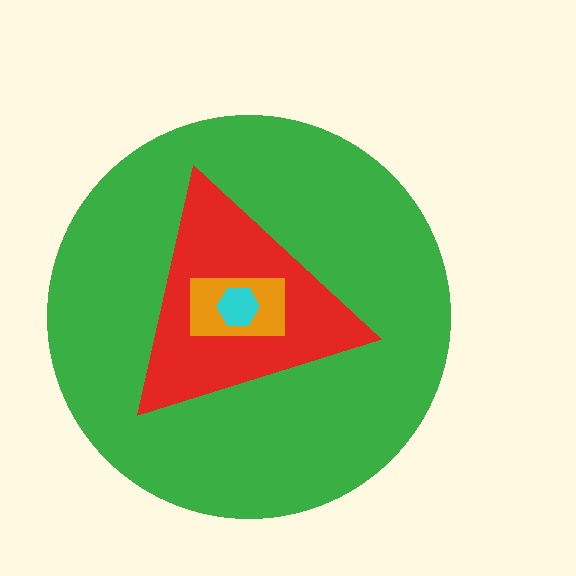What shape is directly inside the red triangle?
The orange rectangle.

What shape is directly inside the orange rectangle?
The cyan hexagon.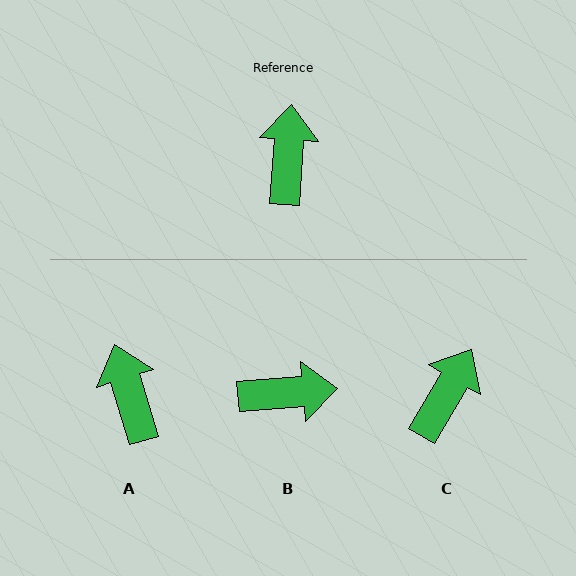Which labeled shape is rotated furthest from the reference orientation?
B, about 82 degrees away.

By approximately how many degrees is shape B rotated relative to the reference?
Approximately 82 degrees clockwise.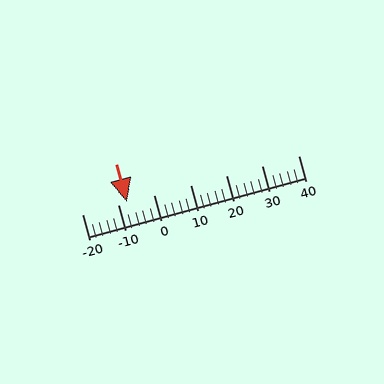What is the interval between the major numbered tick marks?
The major tick marks are spaced 10 units apart.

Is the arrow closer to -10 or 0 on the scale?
The arrow is closer to -10.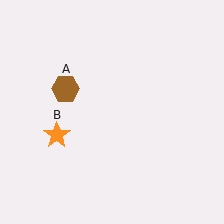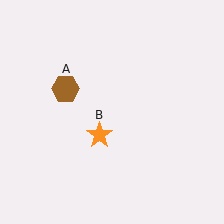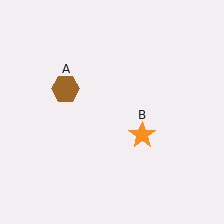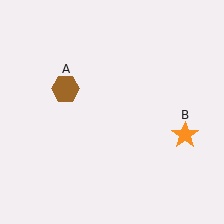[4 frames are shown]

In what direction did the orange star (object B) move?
The orange star (object B) moved right.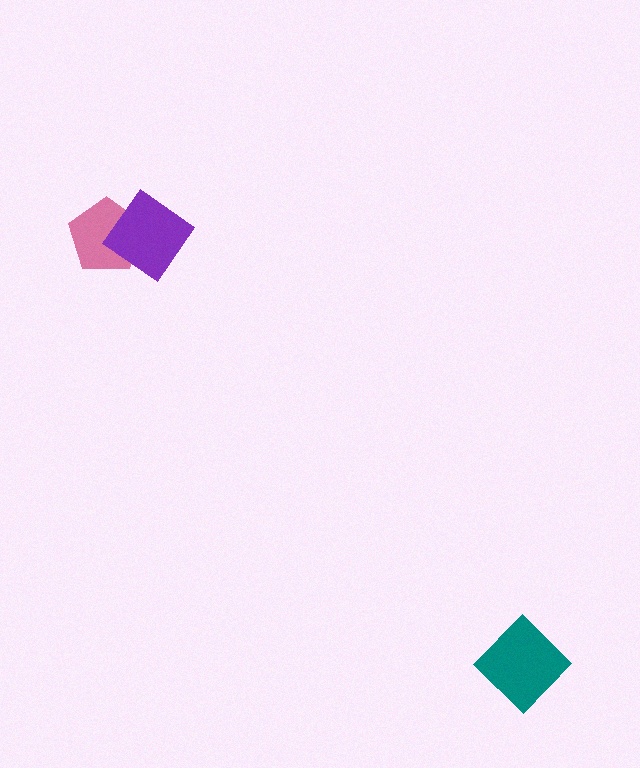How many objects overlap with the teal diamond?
0 objects overlap with the teal diamond.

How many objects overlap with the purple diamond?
1 object overlaps with the purple diamond.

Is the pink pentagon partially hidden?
Yes, it is partially covered by another shape.